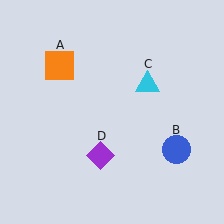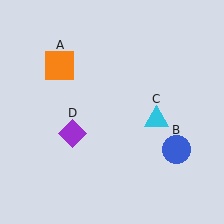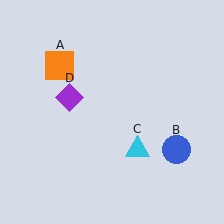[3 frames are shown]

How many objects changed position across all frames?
2 objects changed position: cyan triangle (object C), purple diamond (object D).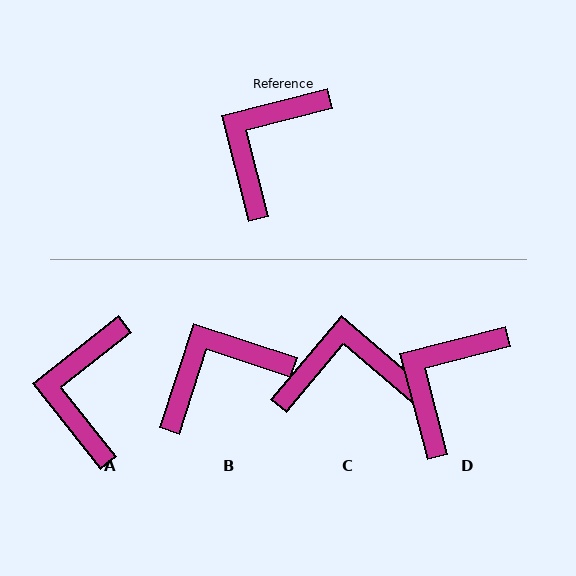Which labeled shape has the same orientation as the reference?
D.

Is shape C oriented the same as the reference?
No, it is off by about 55 degrees.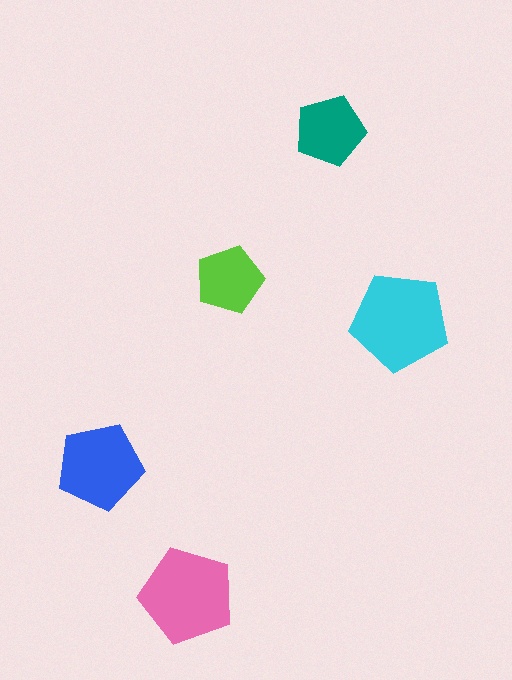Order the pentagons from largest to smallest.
the cyan one, the pink one, the blue one, the teal one, the lime one.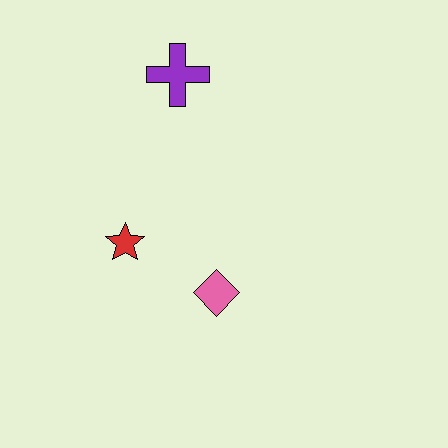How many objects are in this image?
There are 3 objects.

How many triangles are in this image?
There are no triangles.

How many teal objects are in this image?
There are no teal objects.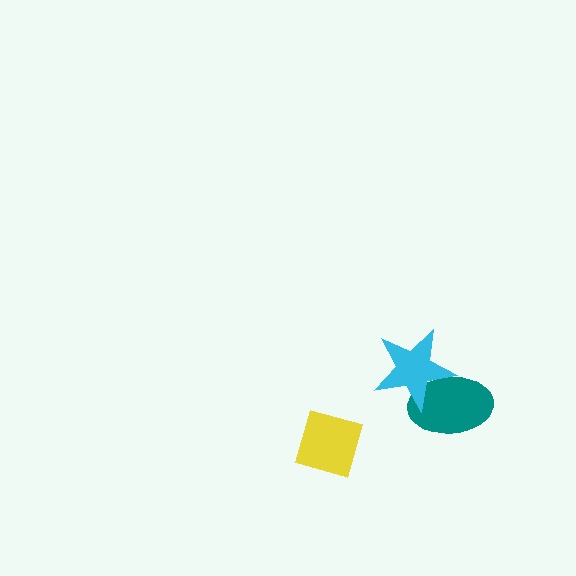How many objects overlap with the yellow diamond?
0 objects overlap with the yellow diamond.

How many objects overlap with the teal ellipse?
1 object overlaps with the teal ellipse.